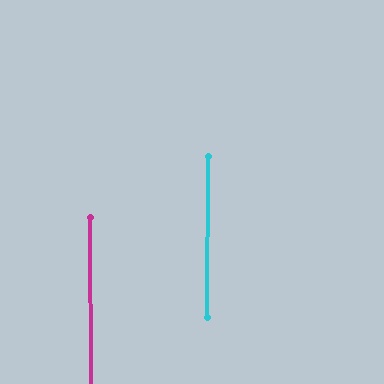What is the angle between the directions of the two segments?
Approximately 1 degree.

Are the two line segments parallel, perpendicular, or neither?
Parallel — their directions differ by only 0.8°.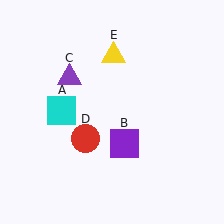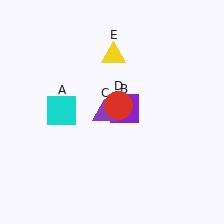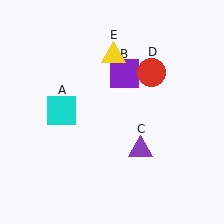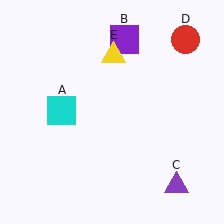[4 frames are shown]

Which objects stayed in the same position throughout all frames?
Cyan square (object A) and yellow triangle (object E) remained stationary.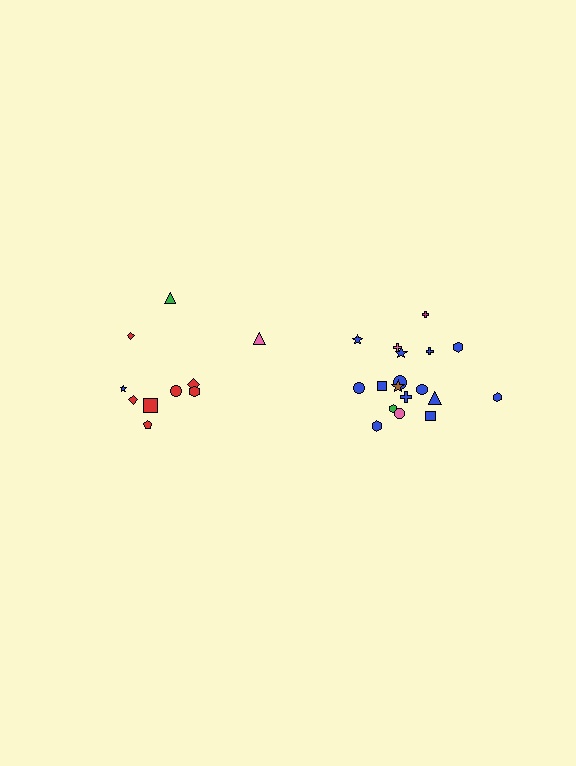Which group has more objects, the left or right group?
The right group.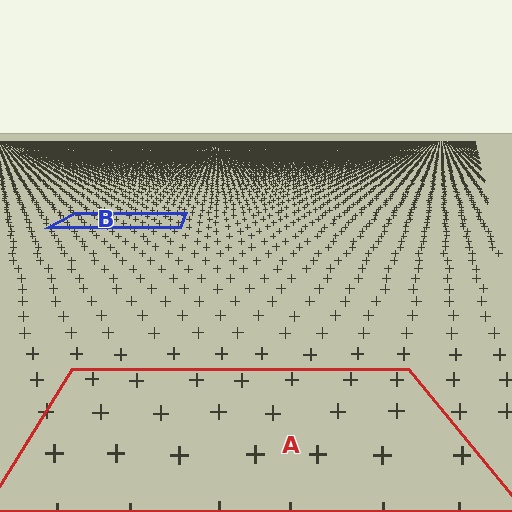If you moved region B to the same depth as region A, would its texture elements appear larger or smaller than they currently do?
They would appear larger. At a closer depth, the same texture elements are projected at a bigger on-screen size.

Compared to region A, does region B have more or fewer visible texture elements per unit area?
Region B has more texture elements per unit area — they are packed more densely because it is farther away.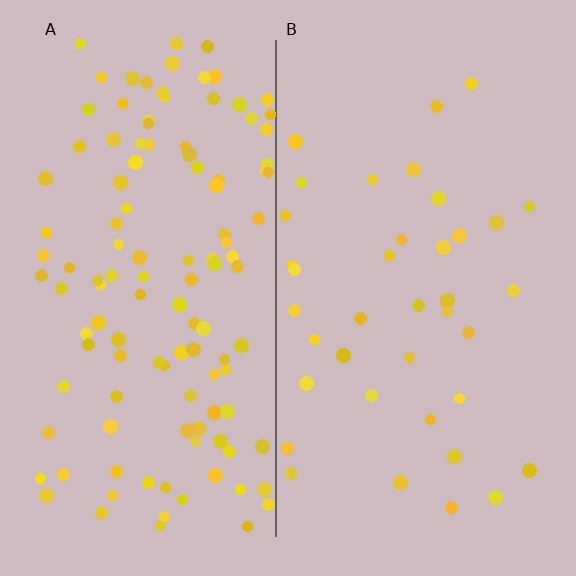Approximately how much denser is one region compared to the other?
Approximately 3.1× — region A over region B.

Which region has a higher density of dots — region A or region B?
A (the left).